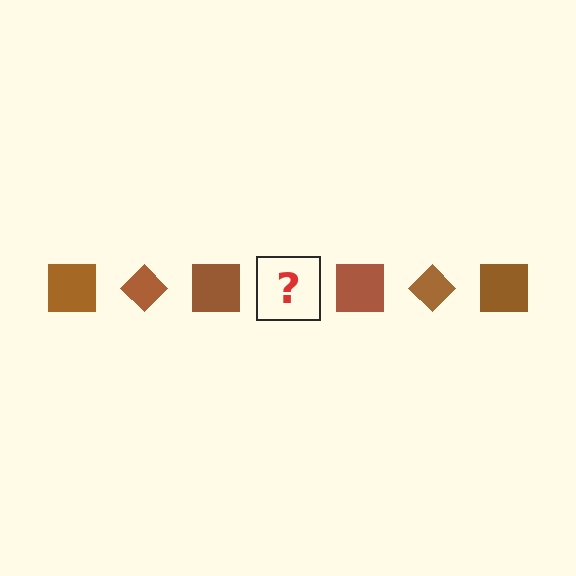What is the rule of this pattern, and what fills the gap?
The rule is that the pattern cycles through square, diamond shapes in brown. The gap should be filled with a brown diamond.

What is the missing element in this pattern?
The missing element is a brown diamond.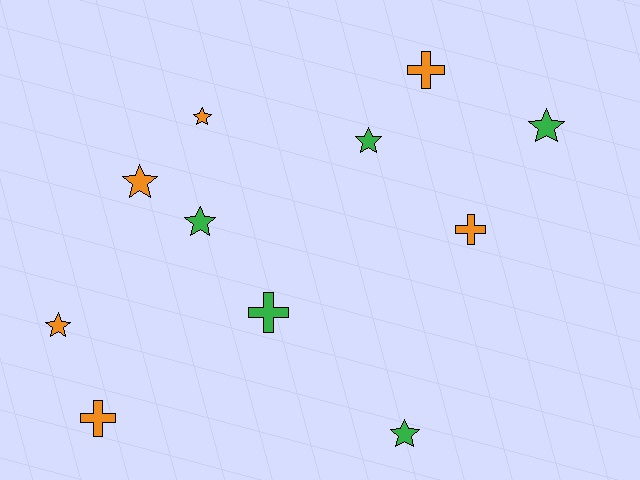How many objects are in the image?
There are 11 objects.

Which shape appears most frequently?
Star, with 7 objects.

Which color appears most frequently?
Orange, with 6 objects.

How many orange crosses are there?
There are 3 orange crosses.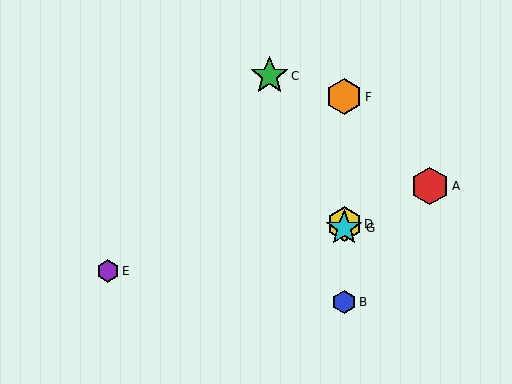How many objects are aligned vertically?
4 objects (B, D, F, G) are aligned vertically.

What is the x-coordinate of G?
Object G is at x≈344.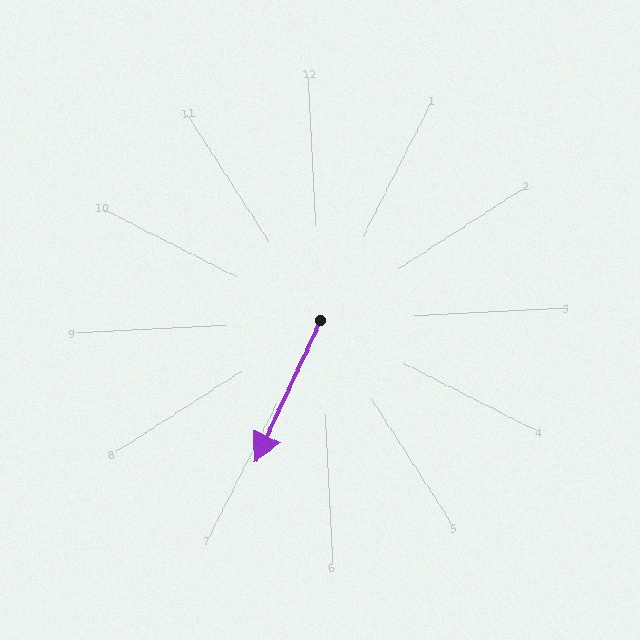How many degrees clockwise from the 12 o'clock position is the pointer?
Approximately 207 degrees.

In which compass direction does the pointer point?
Southwest.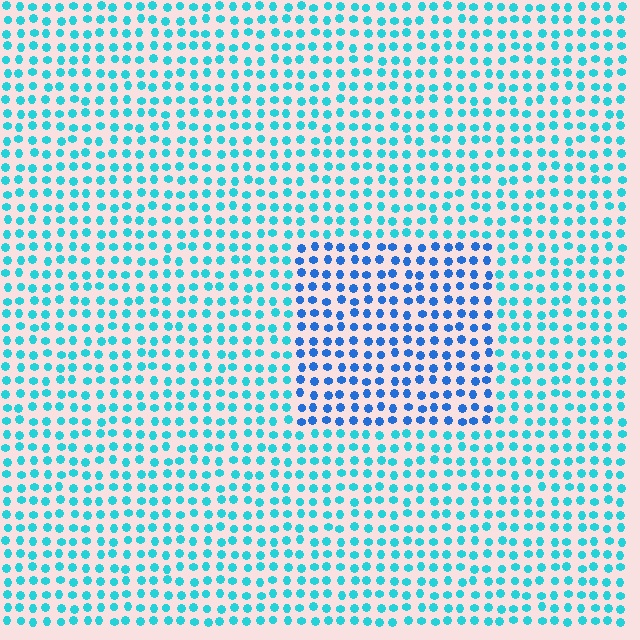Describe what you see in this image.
The image is filled with small cyan elements in a uniform arrangement. A rectangle-shaped region is visible where the elements are tinted to a slightly different hue, forming a subtle color boundary.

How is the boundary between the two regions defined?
The boundary is defined purely by a slight shift in hue (about 33 degrees). Spacing, size, and orientation are identical on both sides.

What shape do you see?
I see a rectangle.